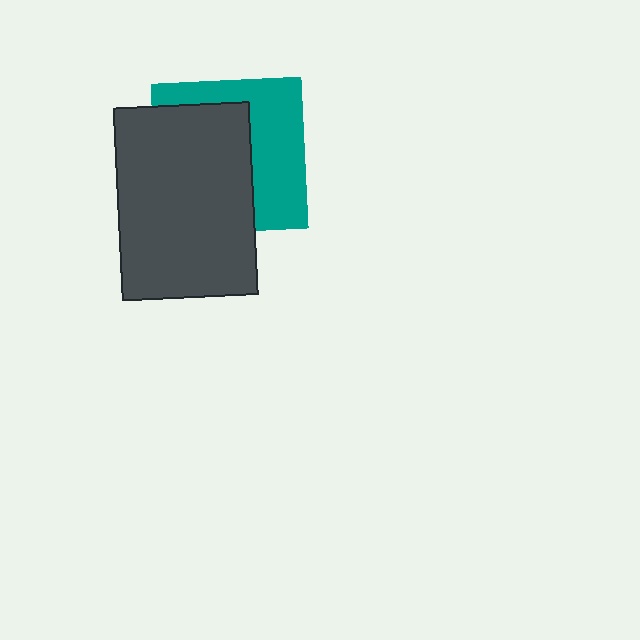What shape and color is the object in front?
The object in front is a dark gray rectangle.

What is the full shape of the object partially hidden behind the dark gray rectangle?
The partially hidden object is a teal square.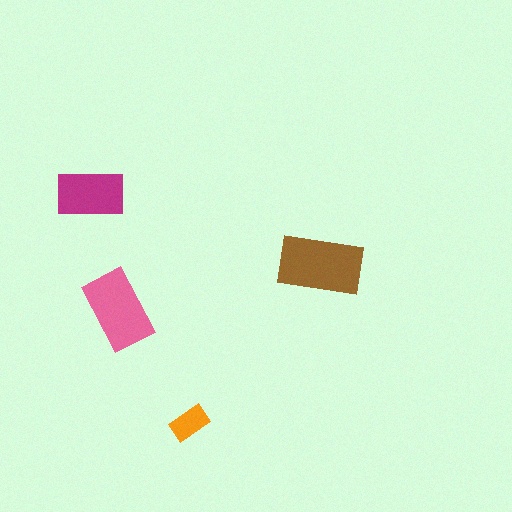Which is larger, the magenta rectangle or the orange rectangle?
The magenta one.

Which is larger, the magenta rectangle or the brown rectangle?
The brown one.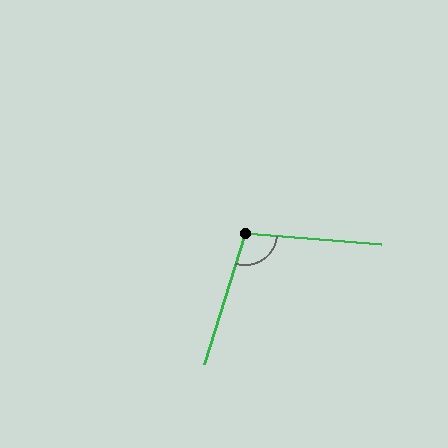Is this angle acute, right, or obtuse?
It is obtuse.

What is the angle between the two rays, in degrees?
Approximately 102 degrees.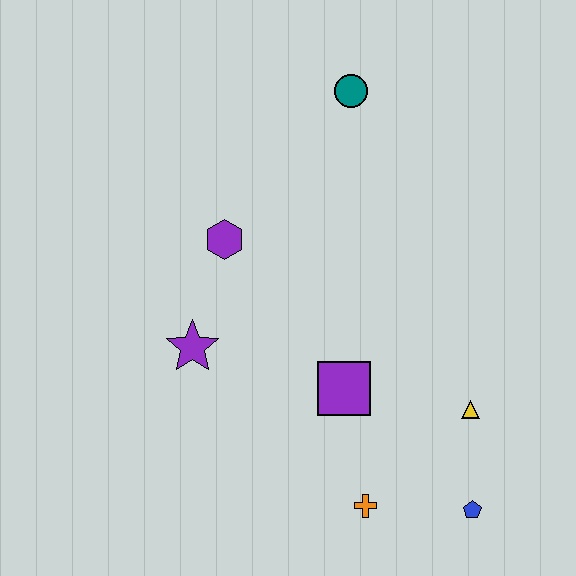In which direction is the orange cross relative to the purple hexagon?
The orange cross is below the purple hexagon.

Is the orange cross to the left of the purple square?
No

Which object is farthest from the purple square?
The teal circle is farthest from the purple square.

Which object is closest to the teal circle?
The purple hexagon is closest to the teal circle.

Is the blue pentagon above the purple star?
No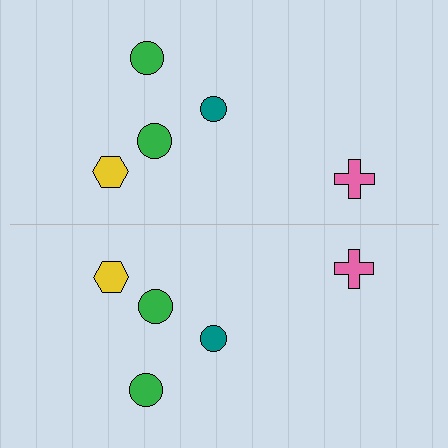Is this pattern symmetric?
Yes, this pattern has bilateral (reflection) symmetry.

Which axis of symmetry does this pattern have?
The pattern has a horizontal axis of symmetry running through the center of the image.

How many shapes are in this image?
There are 10 shapes in this image.